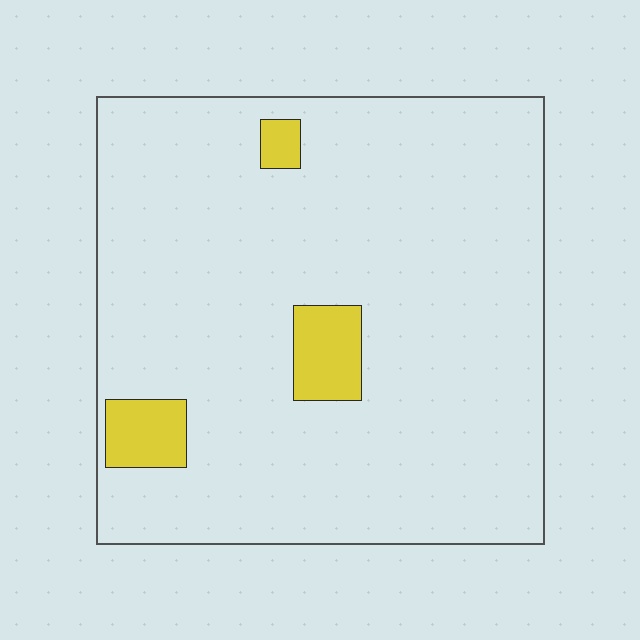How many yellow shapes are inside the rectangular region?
3.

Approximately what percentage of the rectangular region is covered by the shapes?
Approximately 5%.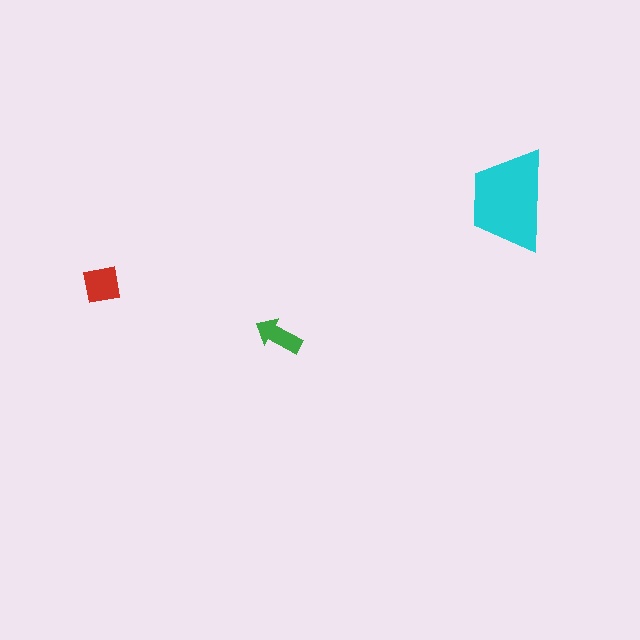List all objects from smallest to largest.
The green arrow, the red square, the cyan trapezoid.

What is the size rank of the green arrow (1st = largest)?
3rd.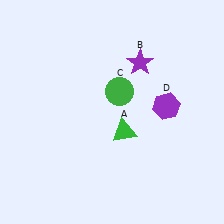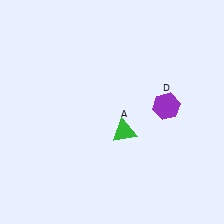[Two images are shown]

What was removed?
The green circle (C), the purple star (B) were removed in Image 2.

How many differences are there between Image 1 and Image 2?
There are 2 differences between the two images.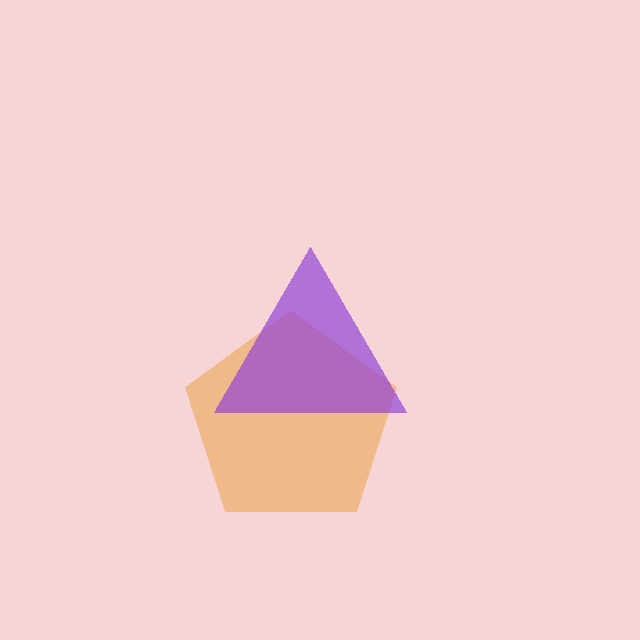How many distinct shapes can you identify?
There are 2 distinct shapes: an orange pentagon, a purple triangle.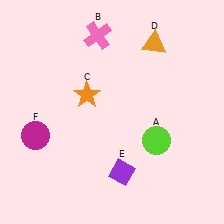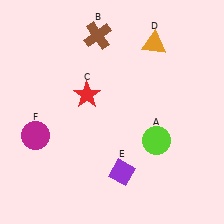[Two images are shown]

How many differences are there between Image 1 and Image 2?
There are 2 differences between the two images.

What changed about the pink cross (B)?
In Image 1, B is pink. In Image 2, it changed to brown.